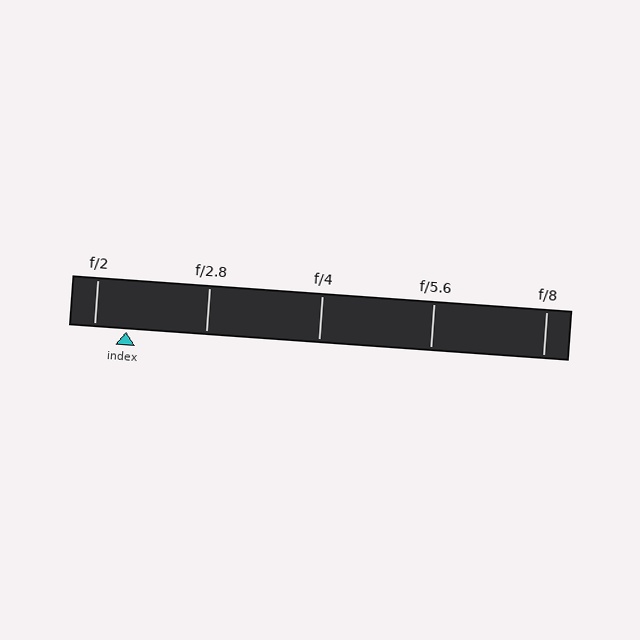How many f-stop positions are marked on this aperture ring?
There are 5 f-stop positions marked.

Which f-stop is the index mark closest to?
The index mark is closest to f/2.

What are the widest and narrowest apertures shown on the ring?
The widest aperture shown is f/2 and the narrowest is f/8.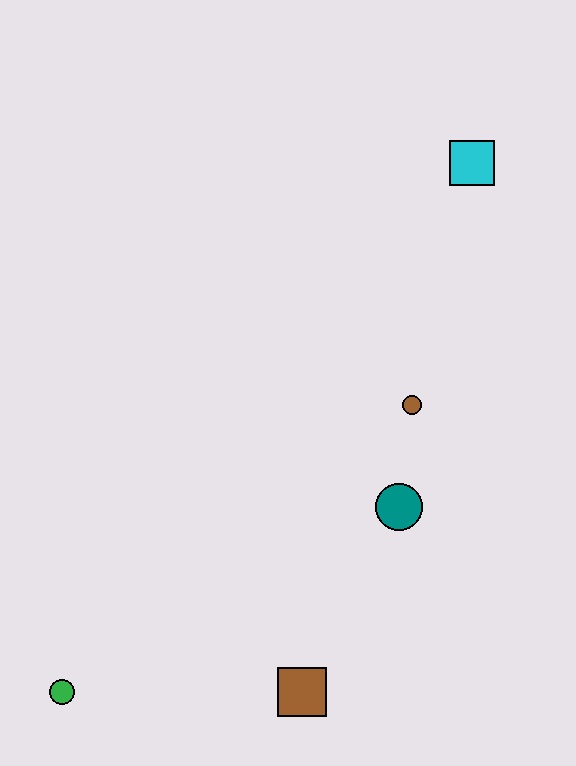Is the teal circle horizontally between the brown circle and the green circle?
Yes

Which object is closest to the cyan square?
The brown circle is closest to the cyan square.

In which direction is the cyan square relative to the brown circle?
The cyan square is above the brown circle.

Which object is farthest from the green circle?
The cyan square is farthest from the green circle.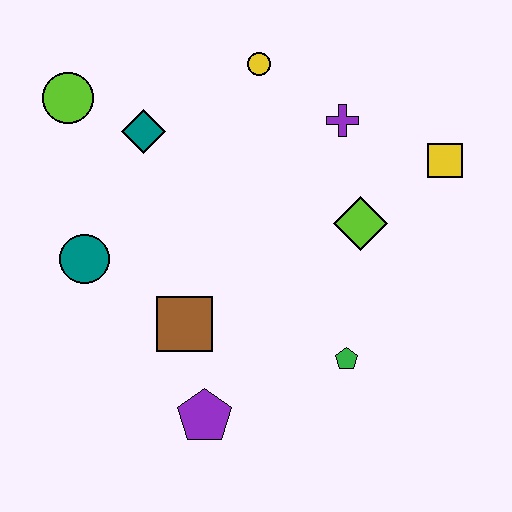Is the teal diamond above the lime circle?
No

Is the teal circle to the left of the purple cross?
Yes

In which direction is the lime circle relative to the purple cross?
The lime circle is to the left of the purple cross.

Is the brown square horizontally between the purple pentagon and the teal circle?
Yes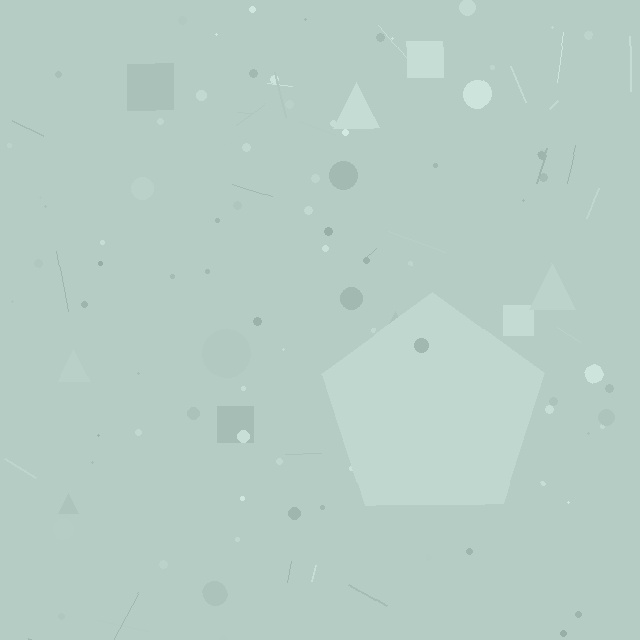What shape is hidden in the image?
A pentagon is hidden in the image.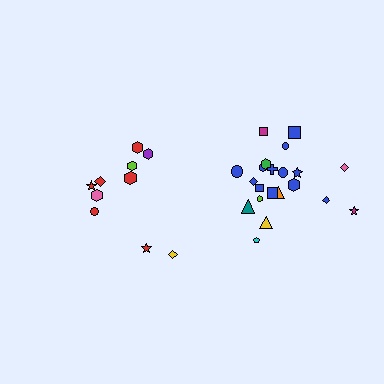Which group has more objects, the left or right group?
The right group.